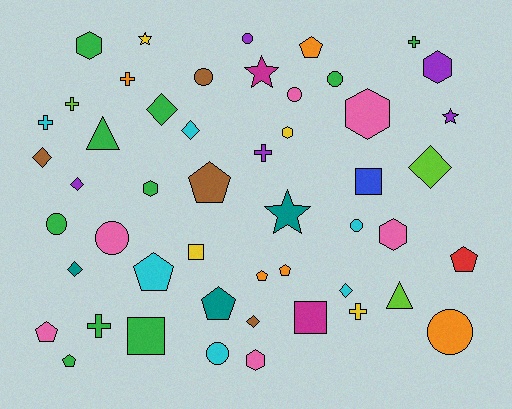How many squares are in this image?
There are 4 squares.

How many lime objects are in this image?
There are 3 lime objects.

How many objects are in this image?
There are 50 objects.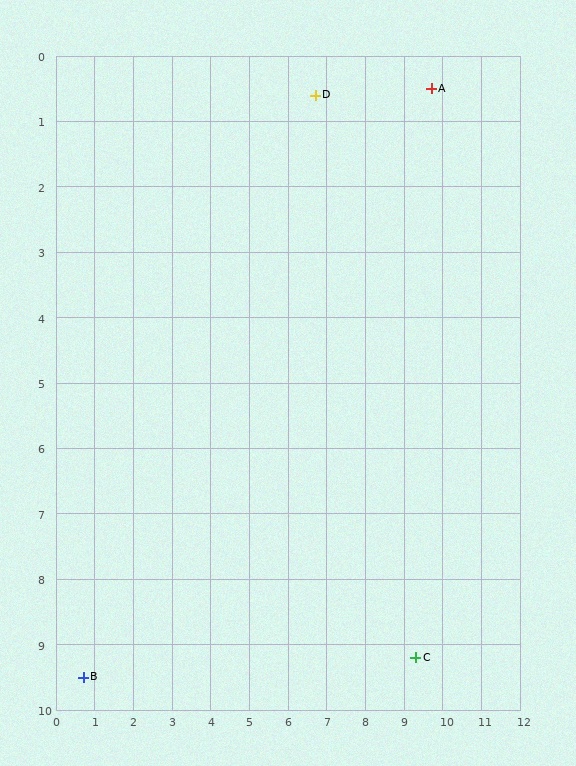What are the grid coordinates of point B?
Point B is at approximately (0.7, 9.5).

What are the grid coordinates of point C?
Point C is at approximately (9.3, 9.2).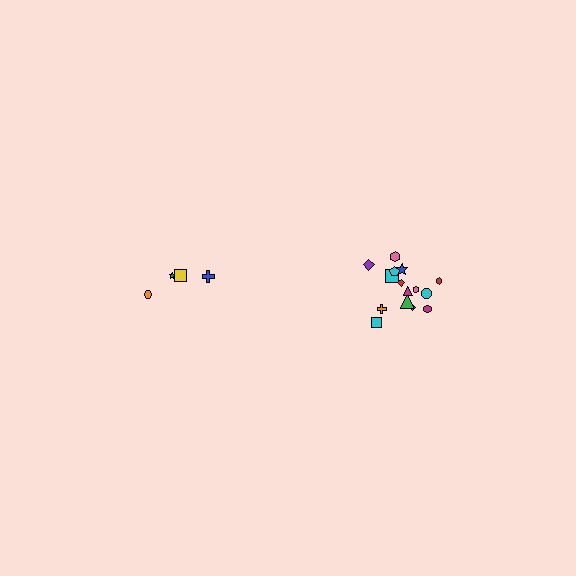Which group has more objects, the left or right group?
The right group.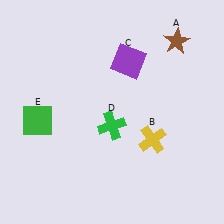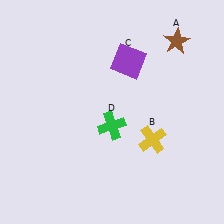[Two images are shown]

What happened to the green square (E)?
The green square (E) was removed in Image 2. It was in the bottom-left area of Image 1.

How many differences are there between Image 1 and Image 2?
There is 1 difference between the two images.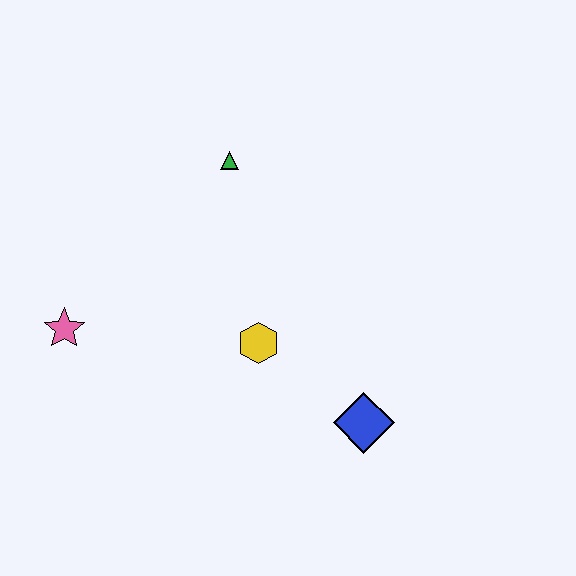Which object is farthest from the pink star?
The blue diamond is farthest from the pink star.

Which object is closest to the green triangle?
The yellow hexagon is closest to the green triangle.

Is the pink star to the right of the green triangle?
No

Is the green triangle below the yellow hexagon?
No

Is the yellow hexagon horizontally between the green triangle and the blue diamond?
Yes